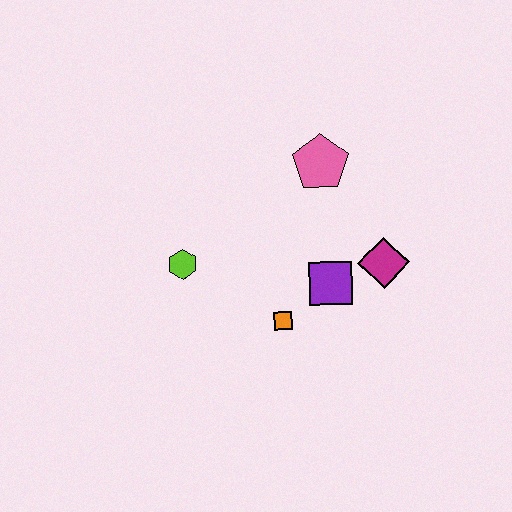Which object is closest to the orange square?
The purple square is closest to the orange square.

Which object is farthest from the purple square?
The lime hexagon is farthest from the purple square.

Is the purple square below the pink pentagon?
Yes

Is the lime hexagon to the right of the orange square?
No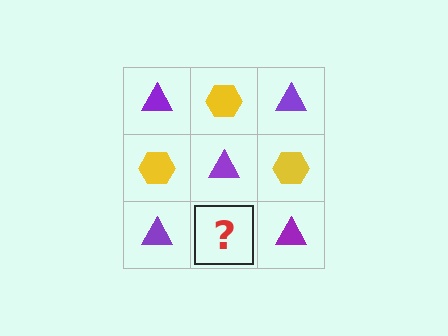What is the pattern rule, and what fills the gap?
The rule is that it alternates purple triangle and yellow hexagon in a checkerboard pattern. The gap should be filled with a yellow hexagon.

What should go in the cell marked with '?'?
The missing cell should contain a yellow hexagon.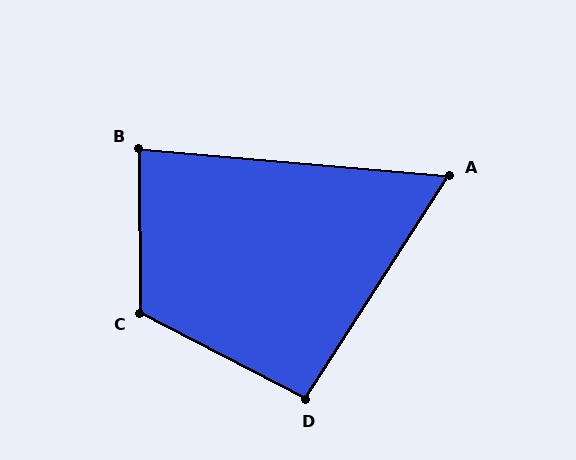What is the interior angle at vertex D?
Approximately 95 degrees (obtuse).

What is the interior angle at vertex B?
Approximately 85 degrees (acute).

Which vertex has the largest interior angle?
C, at approximately 118 degrees.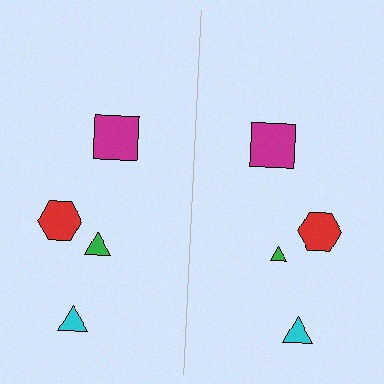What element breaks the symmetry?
The green triangle on the right side has a different size than its mirror counterpart.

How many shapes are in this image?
There are 8 shapes in this image.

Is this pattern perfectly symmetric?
No, the pattern is not perfectly symmetric. The green triangle on the right side has a different size than its mirror counterpart.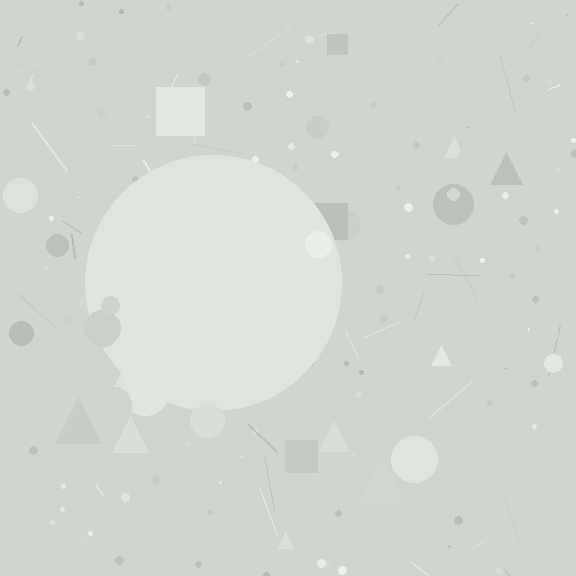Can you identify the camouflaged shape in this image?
The camouflaged shape is a circle.